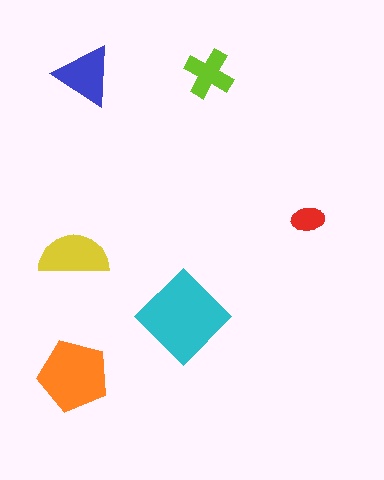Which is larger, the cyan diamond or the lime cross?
The cyan diamond.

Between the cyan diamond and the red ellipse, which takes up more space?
The cyan diamond.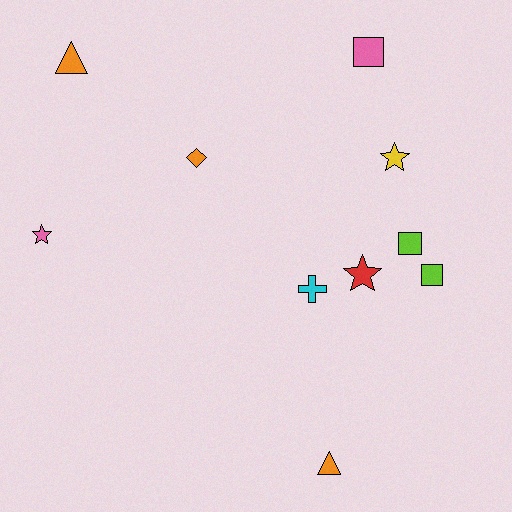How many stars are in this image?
There are 3 stars.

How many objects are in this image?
There are 10 objects.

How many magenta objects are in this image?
There are no magenta objects.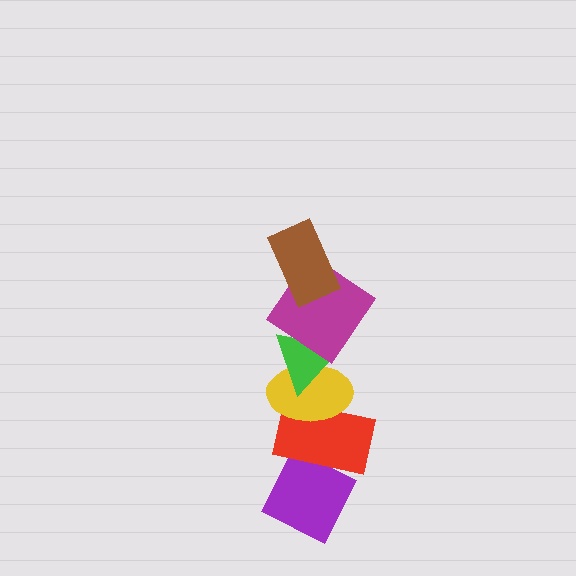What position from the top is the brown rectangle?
The brown rectangle is 1st from the top.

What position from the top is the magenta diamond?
The magenta diamond is 2nd from the top.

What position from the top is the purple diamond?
The purple diamond is 6th from the top.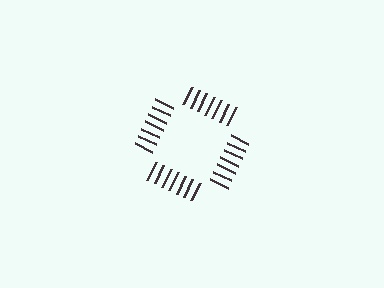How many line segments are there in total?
28 — 7 along each of the 4 edges.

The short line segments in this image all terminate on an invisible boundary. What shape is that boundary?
An illusory square — the line segments terminate on its edges but no continuous stroke is drawn.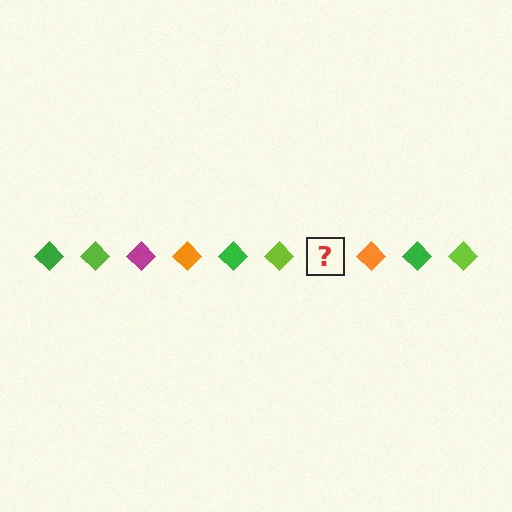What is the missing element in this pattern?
The missing element is a magenta diamond.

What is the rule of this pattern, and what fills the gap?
The rule is that the pattern cycles through green, lime, magenta, orange diamonds. The gap should be filled with a magenta diamond.